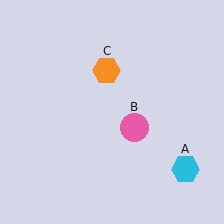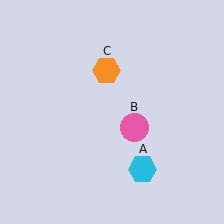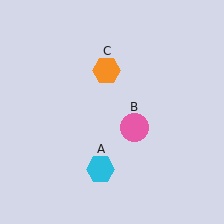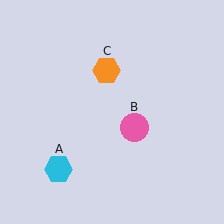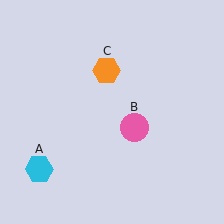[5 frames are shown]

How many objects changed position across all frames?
1 object changed position: cyan hexagon (object A).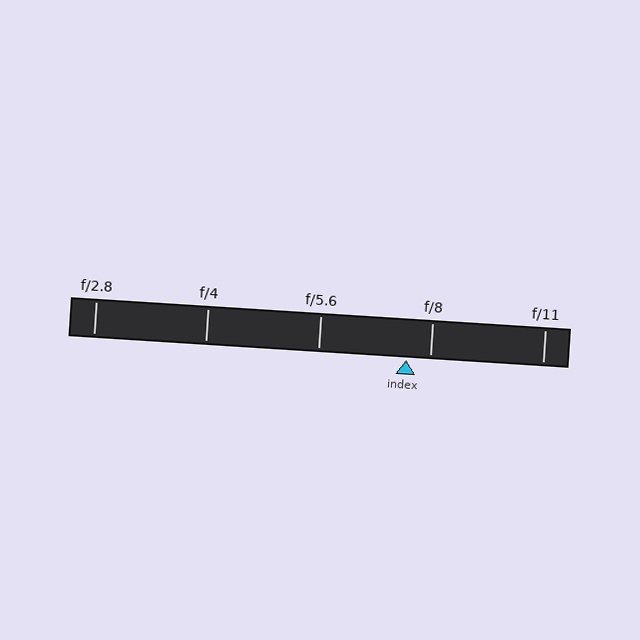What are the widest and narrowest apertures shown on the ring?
The widest aperture shown is f/2.8 and the narrowest is f/11.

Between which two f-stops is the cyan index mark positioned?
The index mark is between f/5.6 and f/8.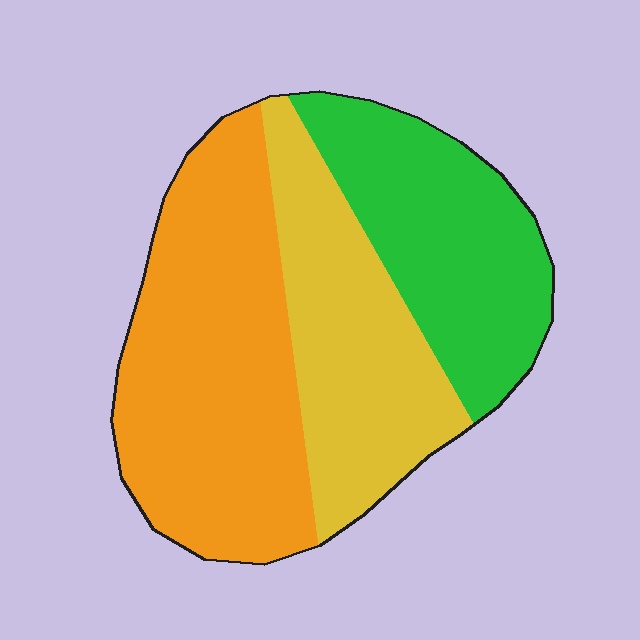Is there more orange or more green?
Orange.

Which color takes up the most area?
Orange, at roughly 45%.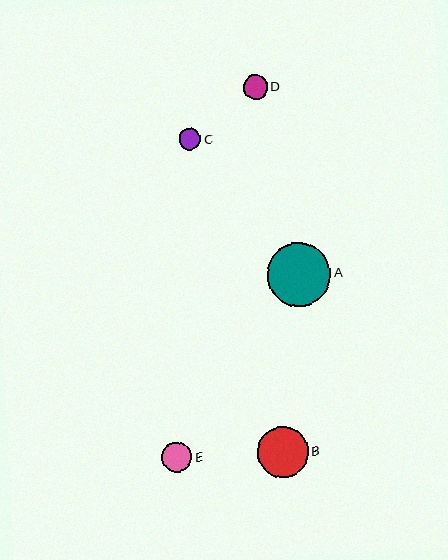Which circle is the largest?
Circle A is the largest with a size of approximately 63 pixels.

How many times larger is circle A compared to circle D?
Circle A is approximately 2.6 times the size of circle D.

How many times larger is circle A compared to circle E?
Circle A is approximately 2.1 times the size of circle E.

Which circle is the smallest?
Circle C is the smallest with a size of approximately 21 pixels.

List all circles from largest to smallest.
From largest to smallest: A, B, E, D, C.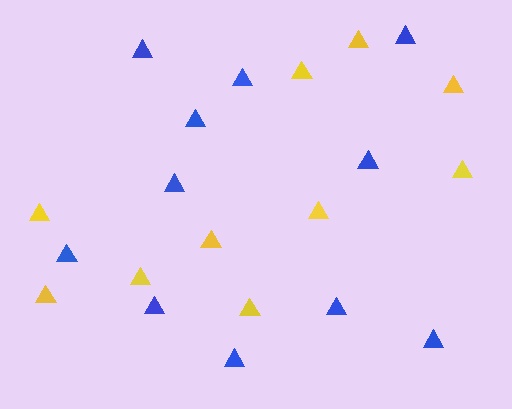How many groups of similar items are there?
There are 2 groups: one group of blue triangles (11) and one group of yellow triangles (10).